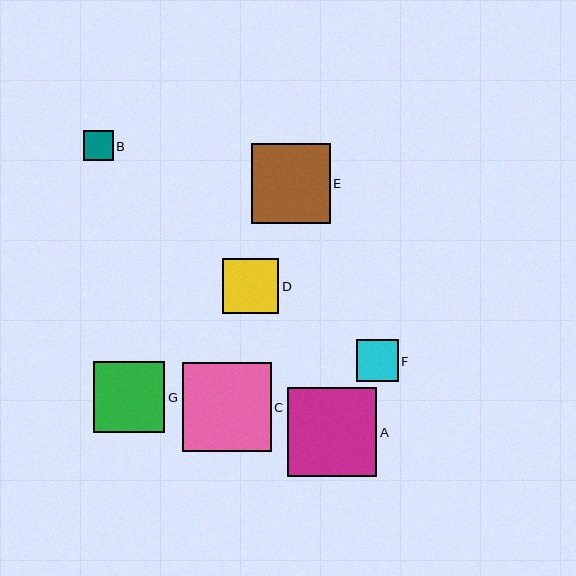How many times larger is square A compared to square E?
Square A is approximately 1.1 times the size of square E.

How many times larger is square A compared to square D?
Square A is approximately 1.6 times the size of square D.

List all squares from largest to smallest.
From largest to smallest: A, C, E, G, D, F, B.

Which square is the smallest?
Square B is the smallest with a size of approximately 30 pixels.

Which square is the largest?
Square A is the largest with a size of approximately 89 pixels.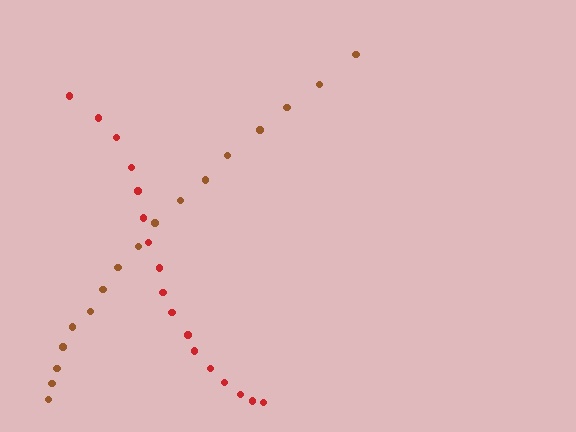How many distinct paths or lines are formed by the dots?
There are 2 distinct paths.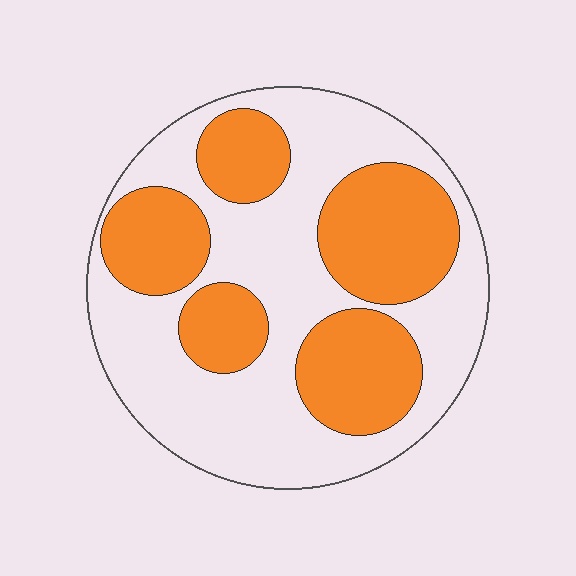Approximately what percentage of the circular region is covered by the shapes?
Approximately 40%.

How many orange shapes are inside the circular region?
5.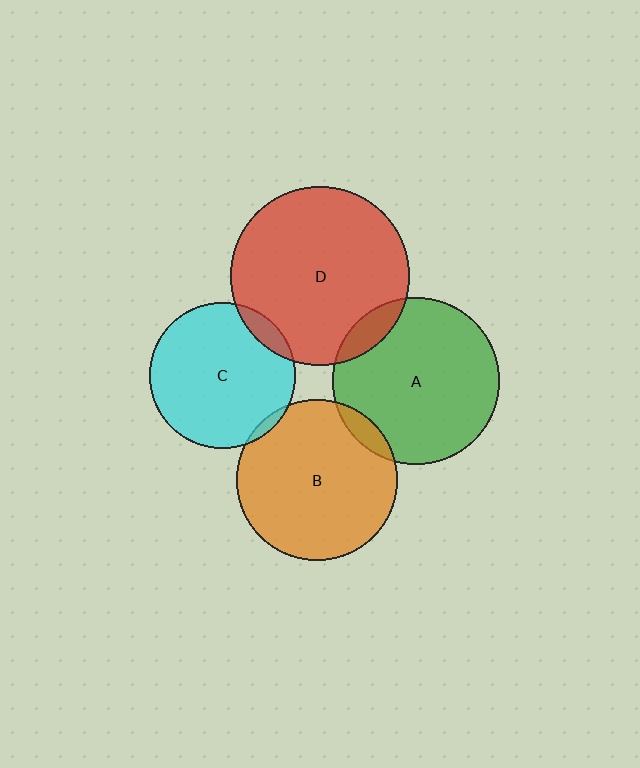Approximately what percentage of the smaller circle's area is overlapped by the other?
Approximately 10%.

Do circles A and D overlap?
Yes.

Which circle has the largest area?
Circle D (red).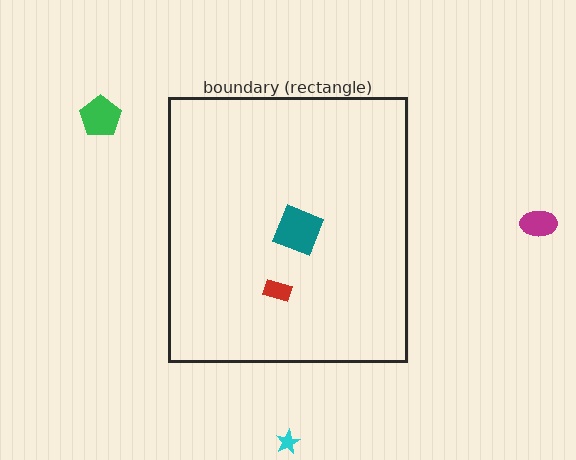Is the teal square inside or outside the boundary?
Inside.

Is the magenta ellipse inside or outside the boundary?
Outside.